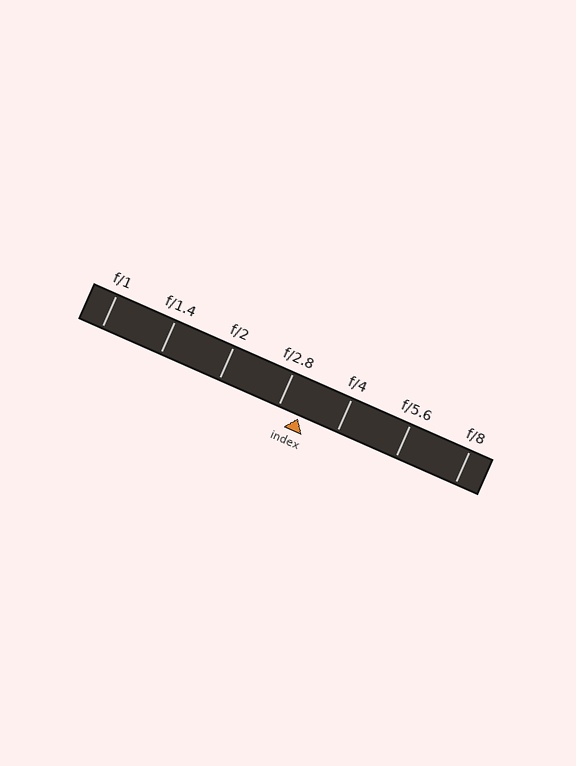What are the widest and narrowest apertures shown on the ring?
The widest aperture shown is f/1 and the narrowest is f/8.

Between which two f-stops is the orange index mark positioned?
The index mark is between f/2.8 and f/4.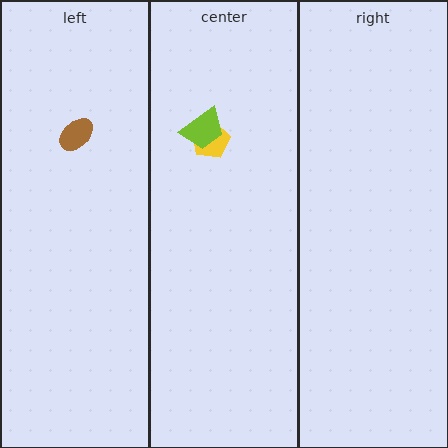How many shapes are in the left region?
1.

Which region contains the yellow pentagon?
The center region.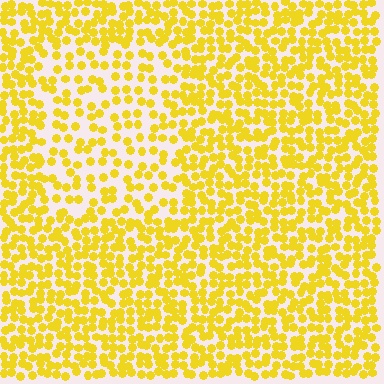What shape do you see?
I see a rectangle.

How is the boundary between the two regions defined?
The boundary is defined by a change in element density (approximately 1.8x ratio). All elements are the same color, size, and shape.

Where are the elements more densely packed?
The elements are more densely packed outside the rectangle boundary.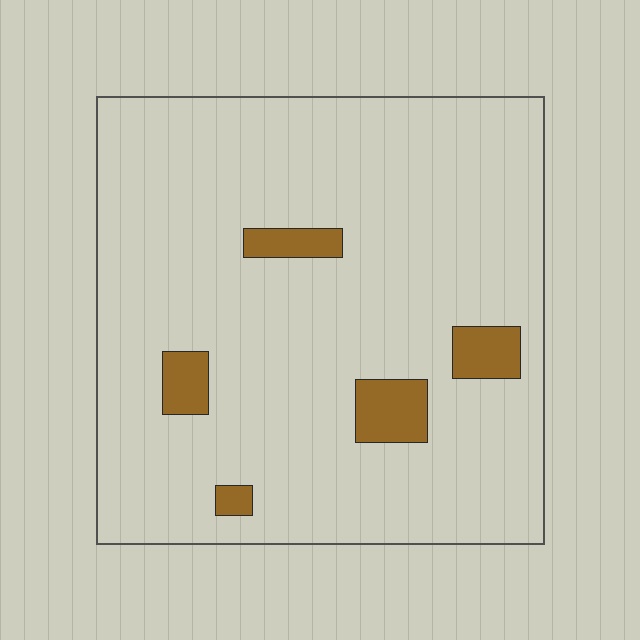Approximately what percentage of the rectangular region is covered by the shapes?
Approximately 10%.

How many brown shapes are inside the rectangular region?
5.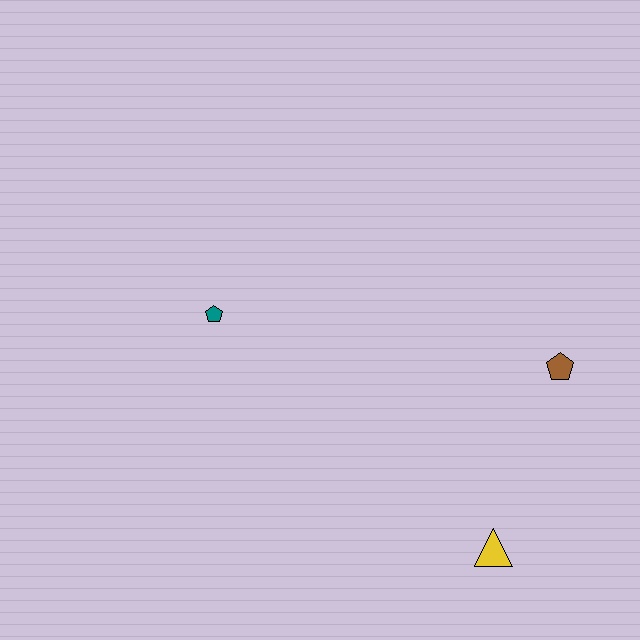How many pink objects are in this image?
There are no pink objects.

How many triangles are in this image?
There is 1 triangle.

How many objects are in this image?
There are 3 objects.